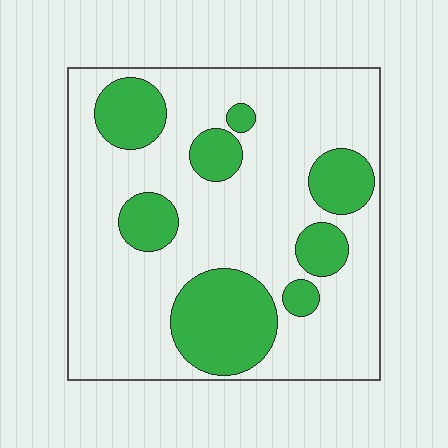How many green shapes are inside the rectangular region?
8.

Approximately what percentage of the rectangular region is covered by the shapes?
Approximately 25%.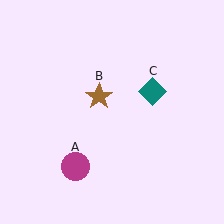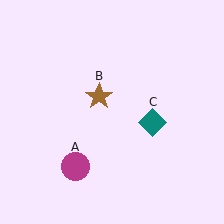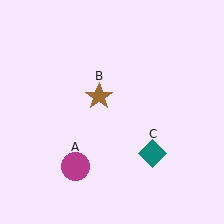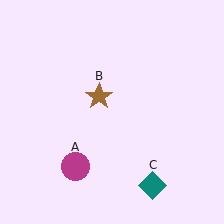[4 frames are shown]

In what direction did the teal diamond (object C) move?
The teal diamond (object C) moved down.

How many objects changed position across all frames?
1 object changed position: teal diamond (object C).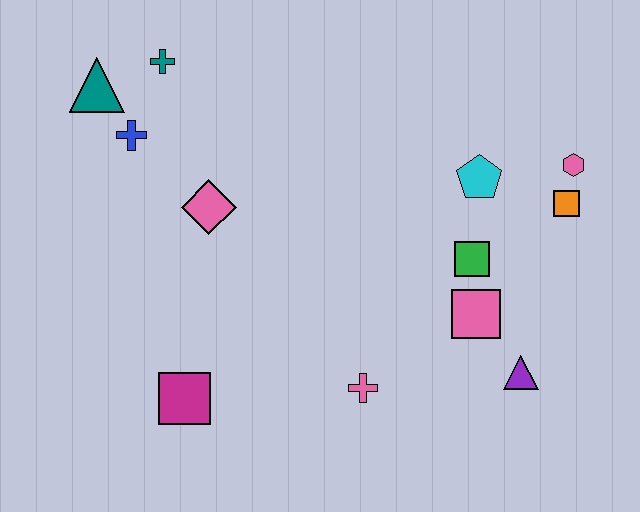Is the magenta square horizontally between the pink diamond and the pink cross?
No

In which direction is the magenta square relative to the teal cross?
The magenta square is below the teal cross.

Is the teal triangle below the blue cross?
No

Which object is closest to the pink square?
The green square is closest to the pink square.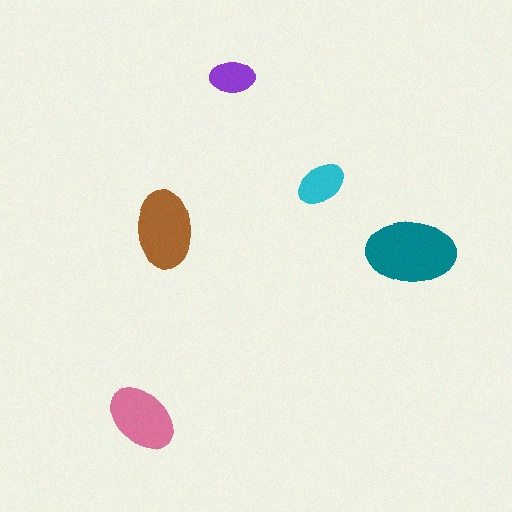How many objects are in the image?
There are 5 objects in the image.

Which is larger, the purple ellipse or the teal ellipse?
The teal one.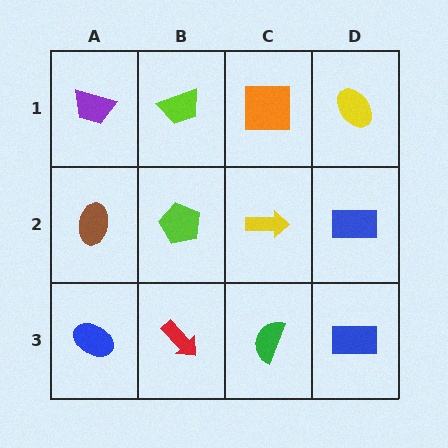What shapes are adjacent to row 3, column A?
A brown ellipse (row 2, column A), a red arrow (row 3, column B).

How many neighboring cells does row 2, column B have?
4.